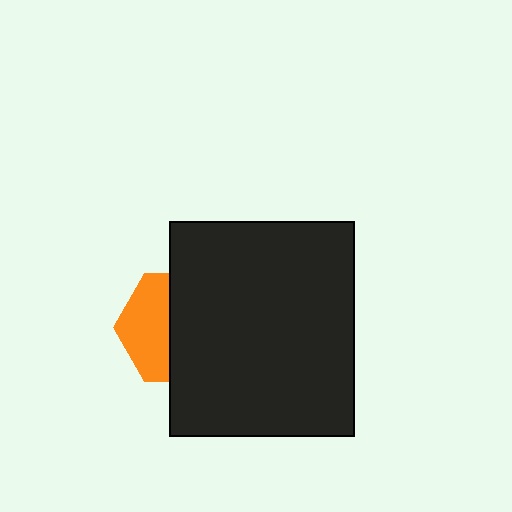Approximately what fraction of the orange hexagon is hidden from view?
Roughly 56% of the orange hexagon is hidden behind the black rectangle.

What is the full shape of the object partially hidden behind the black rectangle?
The partially hidden object is an orange hexagon.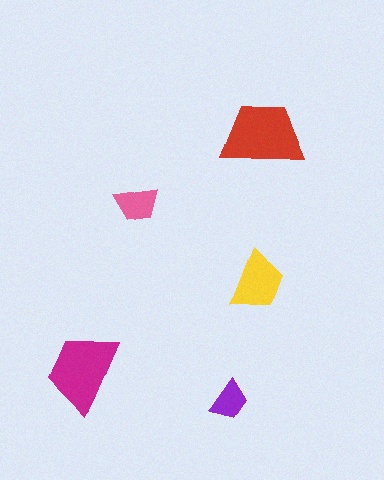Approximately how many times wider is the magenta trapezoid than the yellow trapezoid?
About 1.5 times wider.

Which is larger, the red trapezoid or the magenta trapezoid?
The red one.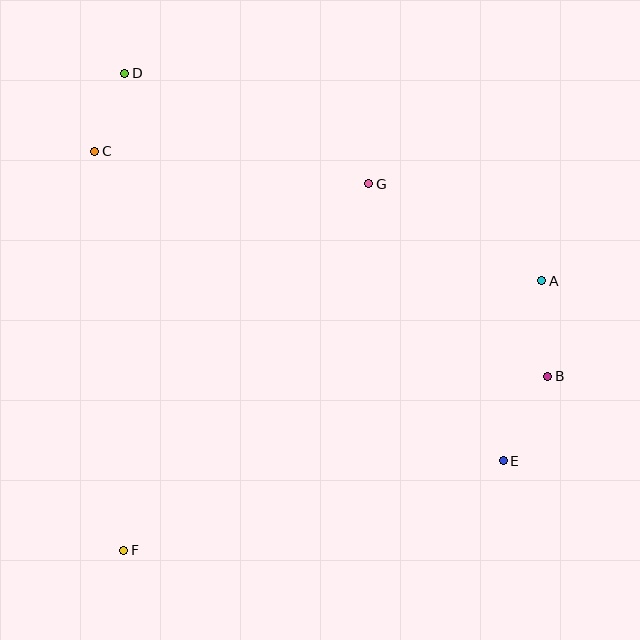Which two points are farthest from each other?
Points D and E are farthest from each other.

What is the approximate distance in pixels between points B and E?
The distance between B and E is approximately 95 pixels.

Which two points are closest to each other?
Points C and D are closest to each other.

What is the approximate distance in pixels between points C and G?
The distance between C and G is approximately 276 pixels.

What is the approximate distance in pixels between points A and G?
The distance between A and G is approximately 198 pixels.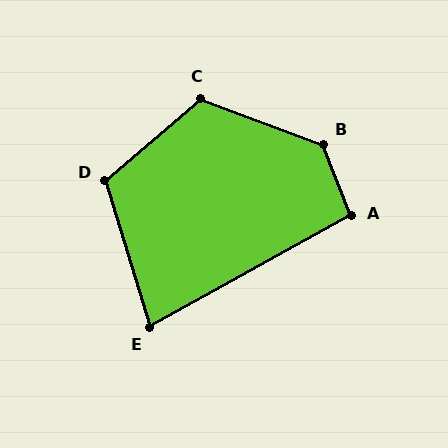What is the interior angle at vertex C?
Approximately 119 degrees (obtuse).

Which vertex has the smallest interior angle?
E, at approximately 78 degrees.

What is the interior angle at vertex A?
Approximately 98 degrees (obtuse).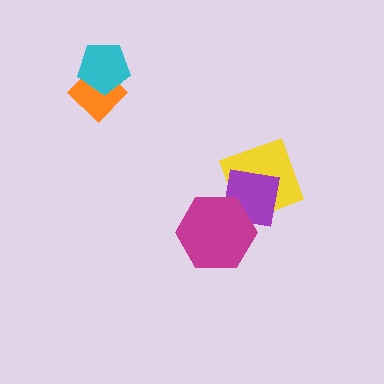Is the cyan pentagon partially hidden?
No, no other shape covers it.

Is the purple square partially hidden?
Yes, it is partially covered by another shape.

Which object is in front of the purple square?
The magenta hexagon is in front of the purple square.